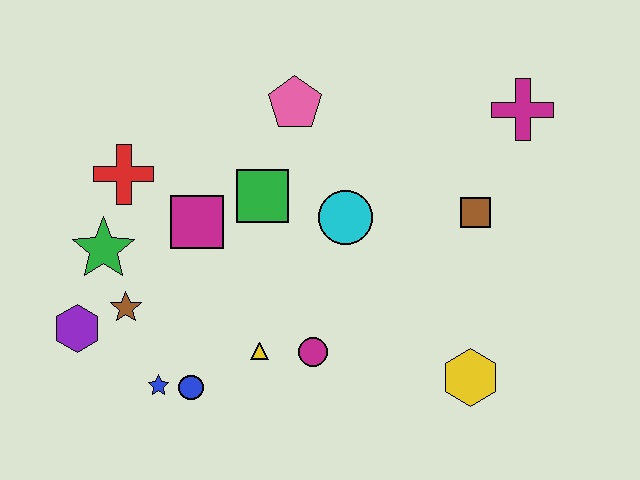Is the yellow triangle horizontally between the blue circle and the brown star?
No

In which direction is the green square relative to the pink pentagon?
The green square is below the pink pentagon.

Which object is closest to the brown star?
The purple hexagon is closest to the brown star.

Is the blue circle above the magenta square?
No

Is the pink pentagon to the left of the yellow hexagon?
Yes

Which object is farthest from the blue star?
The magenta cross is farthest from the blue star.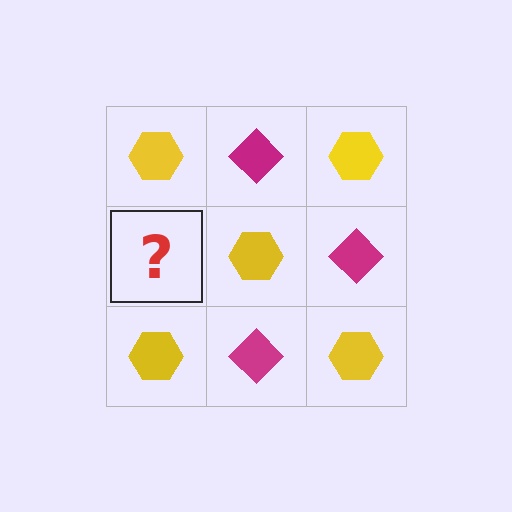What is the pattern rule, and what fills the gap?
The rule is that it alternates yellow hexagon and magenta diamond in a checkerboard pattern. The gap should be filled with a magenta diamond.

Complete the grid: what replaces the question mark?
The question mark should be replaced with a magenta diamond.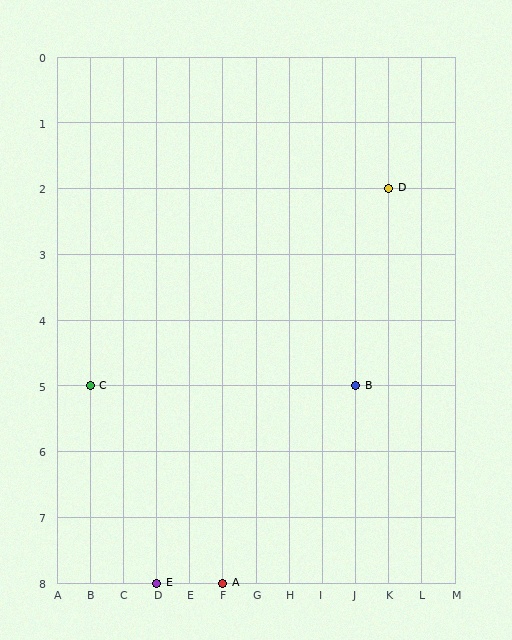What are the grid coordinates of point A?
Point A is at grid coordinates (F, 8).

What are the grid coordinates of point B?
Point B is at grid coordinates (J, 5).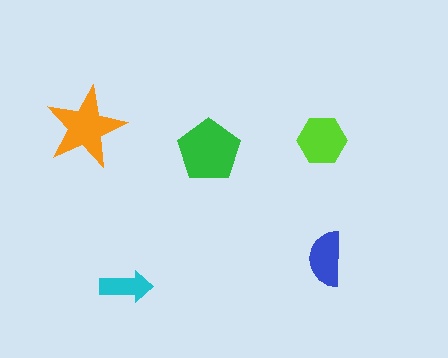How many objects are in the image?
There are 5 objects in the image.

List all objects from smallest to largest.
The cyan arrow, the blue semicircle, the lime hexagon, the orange star, the green pentagon.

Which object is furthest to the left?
The orange star is leftmost.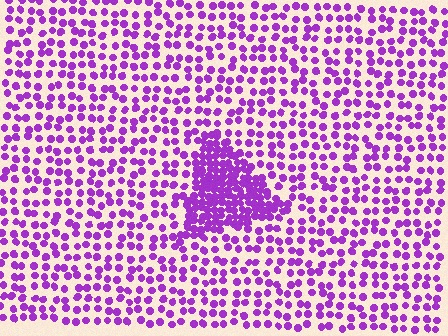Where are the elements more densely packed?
The elements are more densely packed inside the triangle boundary.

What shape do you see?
I see a triangle.